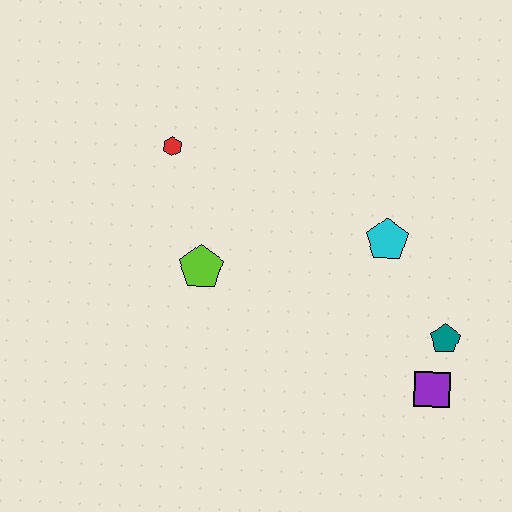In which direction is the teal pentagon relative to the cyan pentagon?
The teal pentagon is below the cyan pentagon.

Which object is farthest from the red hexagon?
The purple square is farthest from the red hexagon.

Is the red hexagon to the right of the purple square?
No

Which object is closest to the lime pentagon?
The red hexagon is closest to the lime pentagon.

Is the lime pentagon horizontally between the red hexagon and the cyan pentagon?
Yes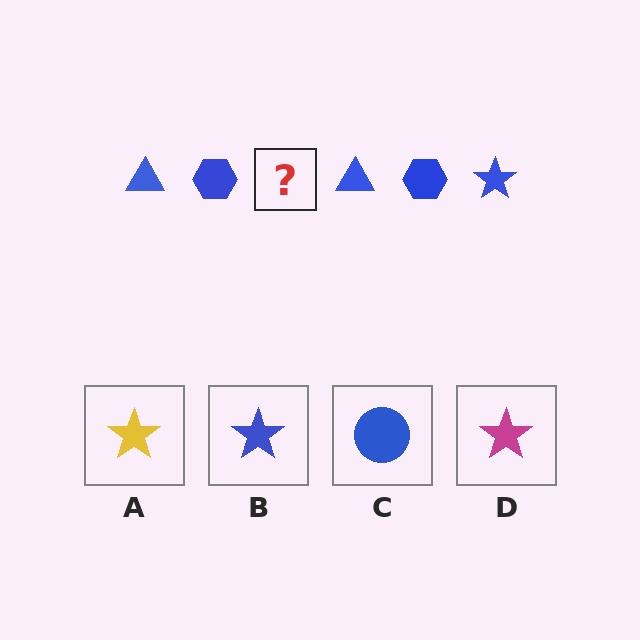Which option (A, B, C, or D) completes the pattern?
B.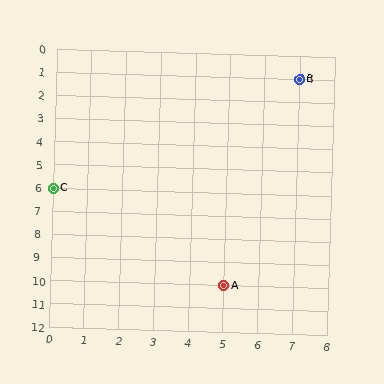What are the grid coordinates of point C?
Point C is at grid coordinates (0, 6).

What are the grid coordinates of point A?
Point A is at grid coordinates (5, 10).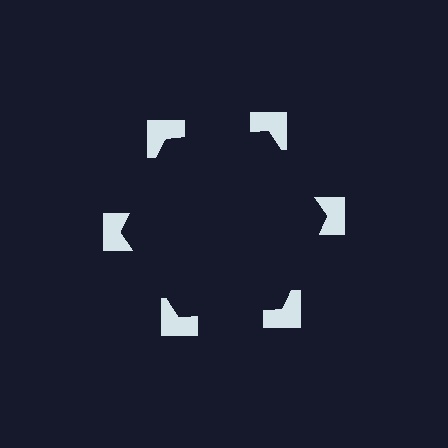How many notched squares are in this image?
There are 6 — one at each vertex of the illusory hexagon.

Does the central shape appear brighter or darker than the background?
It typically appears slightly darker than the background, even though no actual brightness change is drawn.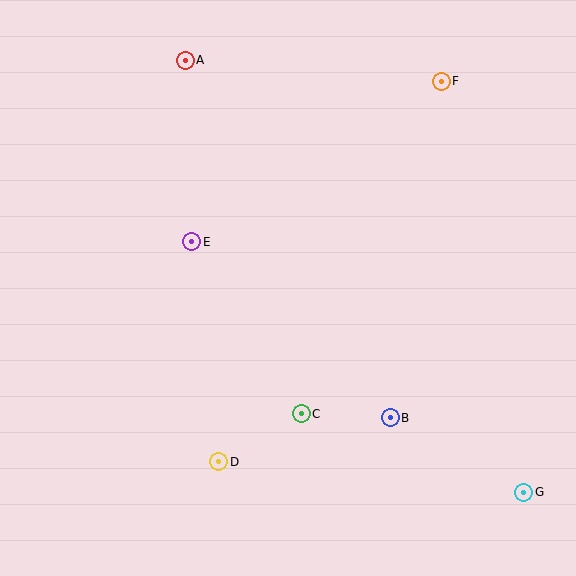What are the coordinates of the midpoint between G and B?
The midpoint between G and B is at (457, 455).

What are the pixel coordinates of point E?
Point E is at (192, 242).